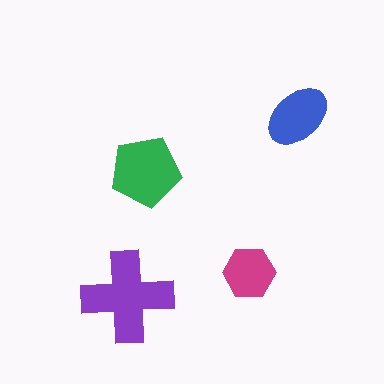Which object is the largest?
The purple cross.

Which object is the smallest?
The magenta hexagon.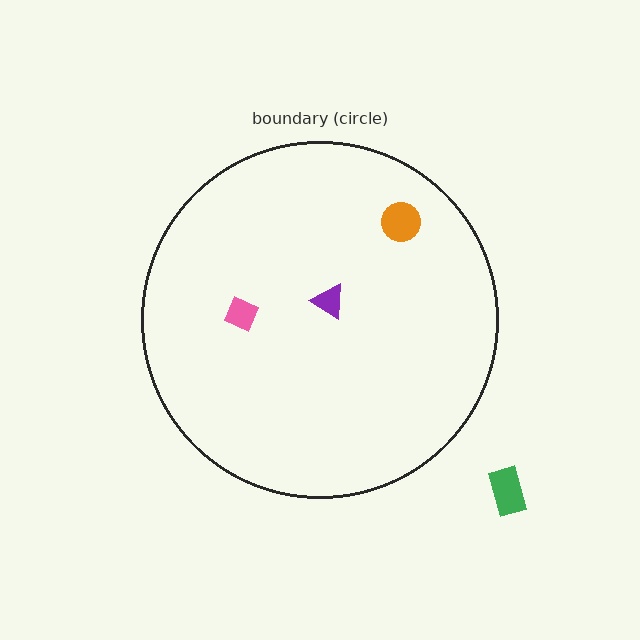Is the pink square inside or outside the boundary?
Inside.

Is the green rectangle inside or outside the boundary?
Outside.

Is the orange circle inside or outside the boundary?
Inside.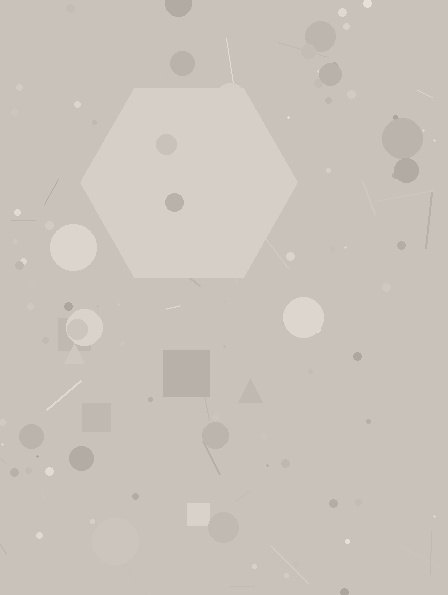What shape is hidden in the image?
A hexagon is hidden in the image.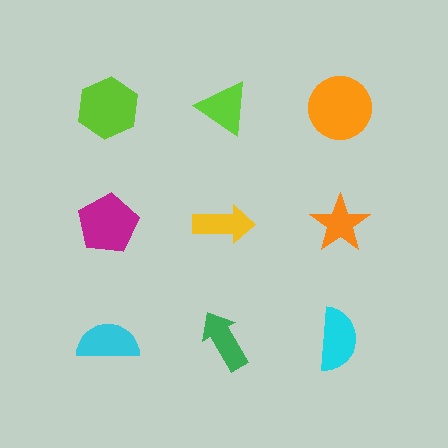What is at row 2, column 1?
A magenta pentagon.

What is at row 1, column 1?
A lime hexagon.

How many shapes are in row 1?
3 shapes.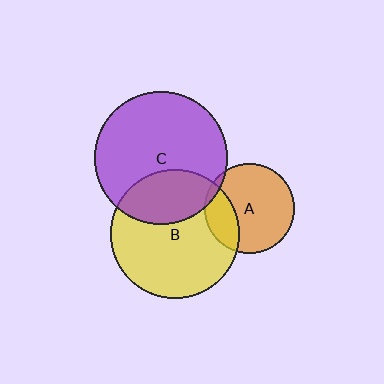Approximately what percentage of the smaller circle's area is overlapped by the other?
Approximately 30%.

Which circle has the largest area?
Circle C (purple).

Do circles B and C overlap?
Yes.